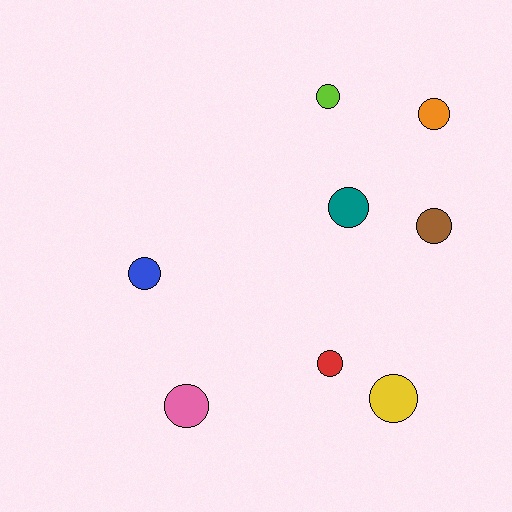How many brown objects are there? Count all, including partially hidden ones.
There is 1 brown object.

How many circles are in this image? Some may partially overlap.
There are 8 circles.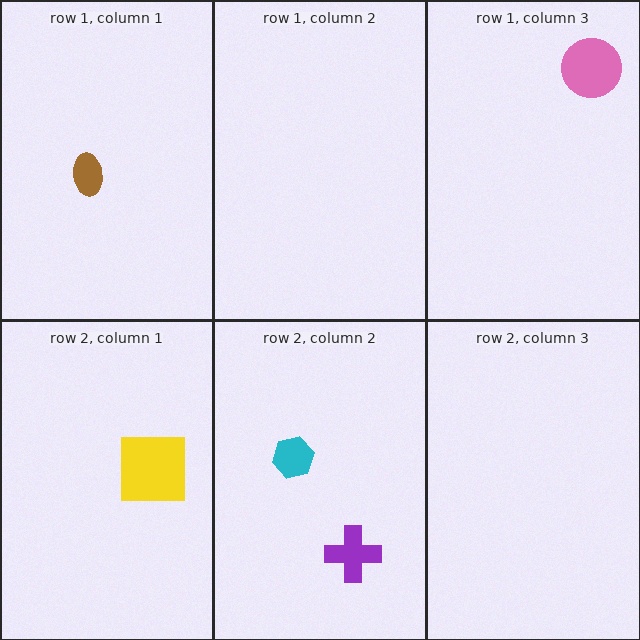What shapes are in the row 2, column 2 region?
The cyan hexagon, the purple cross.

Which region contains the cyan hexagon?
The row 2, column 2 region.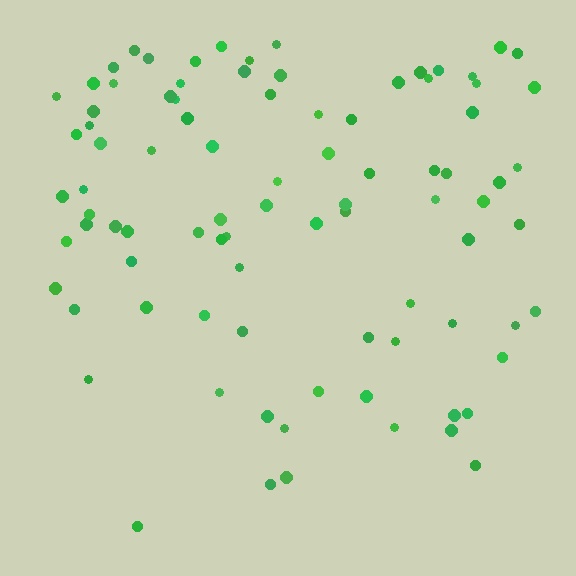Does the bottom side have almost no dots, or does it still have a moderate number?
Still a moderate number, just noticeably fewer than the top.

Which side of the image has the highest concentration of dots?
The top.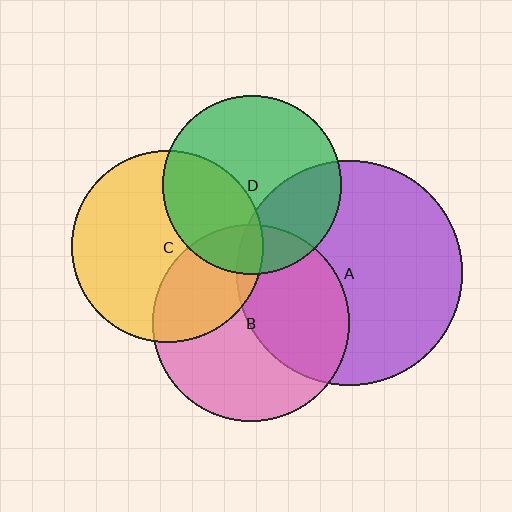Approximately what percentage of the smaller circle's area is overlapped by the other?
Approximately 30%.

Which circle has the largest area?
Circle A (purple).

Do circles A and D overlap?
Yes.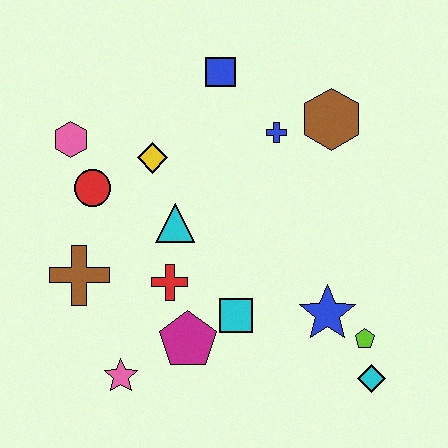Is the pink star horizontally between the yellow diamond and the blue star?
No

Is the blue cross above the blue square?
No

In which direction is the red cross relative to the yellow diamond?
The red cross is below the yellow diamond.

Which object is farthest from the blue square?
The cyan diamond is farthest from the blue square.